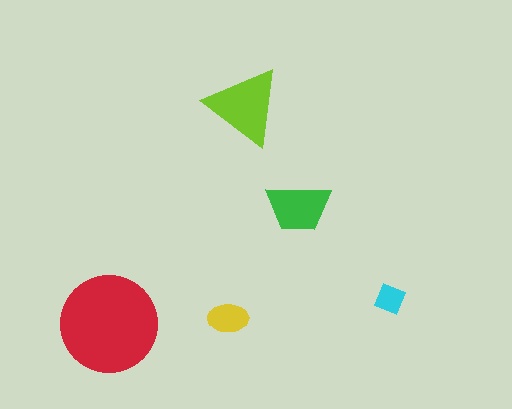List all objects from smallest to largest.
The cyan diamond, the yellow ellipse, the green trapezoid, the lime triangle, the red circle.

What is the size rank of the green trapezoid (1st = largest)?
3rd.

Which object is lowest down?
The red circle is bottommost.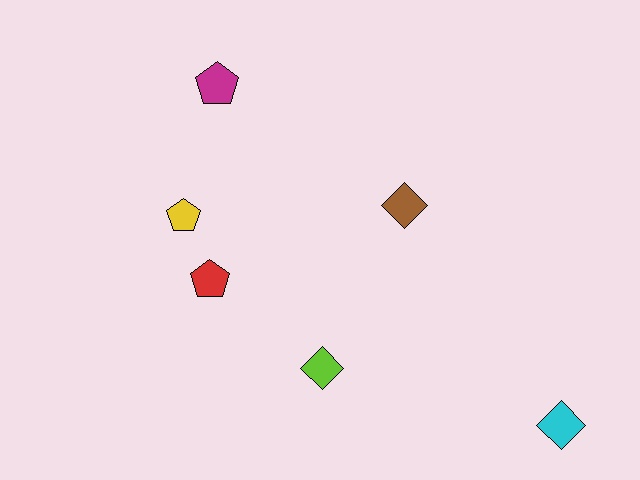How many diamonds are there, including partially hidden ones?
There are 3 diamonds.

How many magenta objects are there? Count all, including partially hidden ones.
There is 1 magenta object.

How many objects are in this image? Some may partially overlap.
There are 6 objects.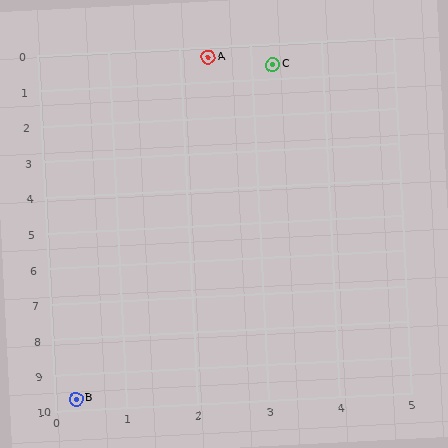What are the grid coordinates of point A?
Point A is at approximately (2.4, 0.3).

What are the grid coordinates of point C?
Point C is at approximately (3.3, 0.6).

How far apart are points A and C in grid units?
Points A and C are about 0.9 grid units apart.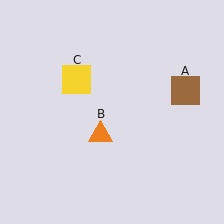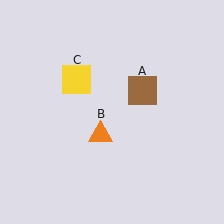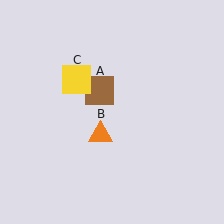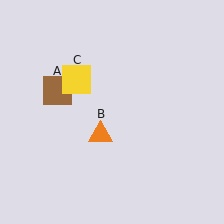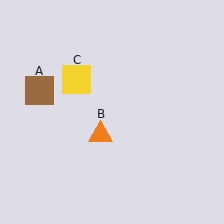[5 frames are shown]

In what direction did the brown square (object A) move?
The brown square (object A) moved left.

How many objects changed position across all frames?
1 object changed position: brown square (object A).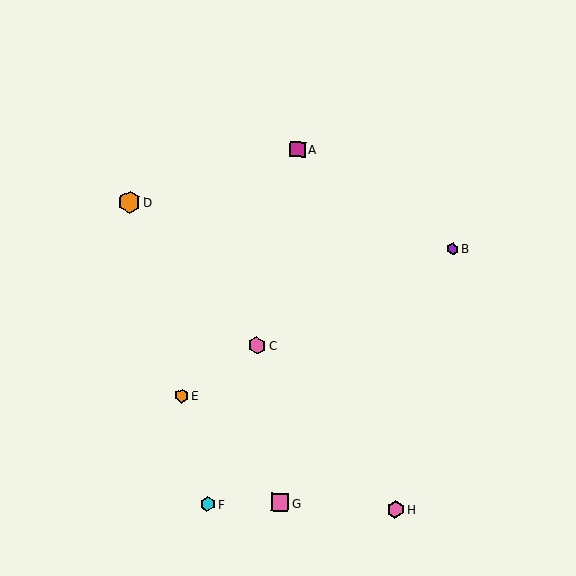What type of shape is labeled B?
Shape B is a purple hexagon.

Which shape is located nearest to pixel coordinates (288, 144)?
The magenta square (labeled A) at (298, 149) is nearest to that location.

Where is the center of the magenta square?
The center of the magenta square is at (298, 149).